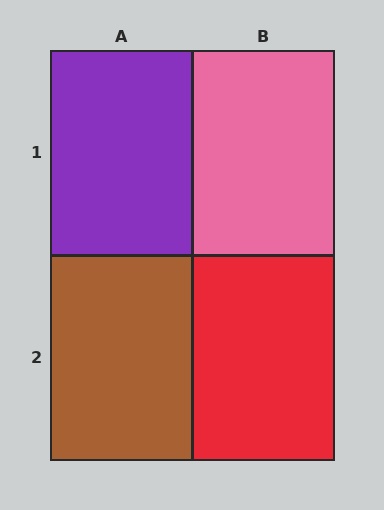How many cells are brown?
1 cell is brown.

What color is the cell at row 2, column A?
Brown.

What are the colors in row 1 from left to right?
Purple, pink.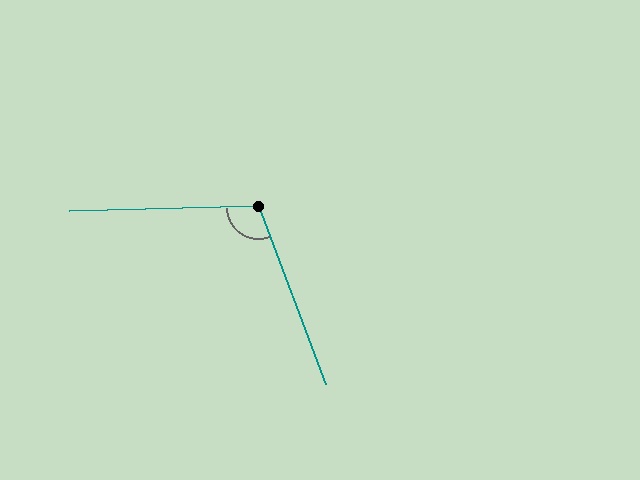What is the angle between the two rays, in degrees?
Approximately 109 degrees.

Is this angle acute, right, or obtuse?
It is obtuse.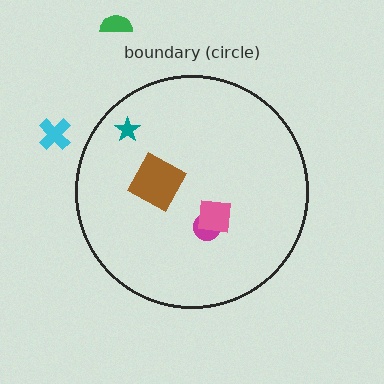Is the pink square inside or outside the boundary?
Inside.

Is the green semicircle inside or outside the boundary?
Outside.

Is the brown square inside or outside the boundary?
Inside.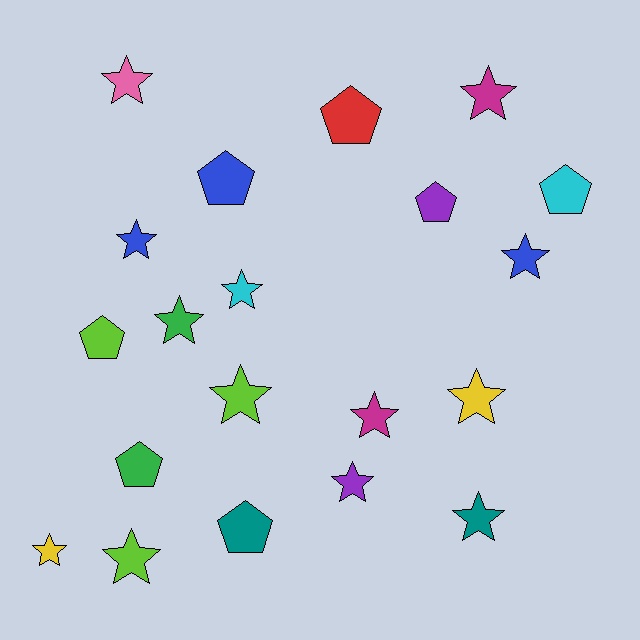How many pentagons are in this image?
There are 7 pentagons.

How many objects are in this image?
There are 20 objects.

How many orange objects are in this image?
There are no orange objects.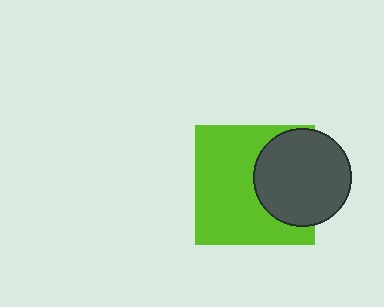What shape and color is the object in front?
The object in front is a dark gray circle.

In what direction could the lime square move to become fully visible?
The lime square could move left. That would shift it out from behind the dark gray circle entirely.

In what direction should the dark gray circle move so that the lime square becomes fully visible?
The dark gray circle should move right. That is the shortest direction to clear the overlap and leave the lime square fully visible.